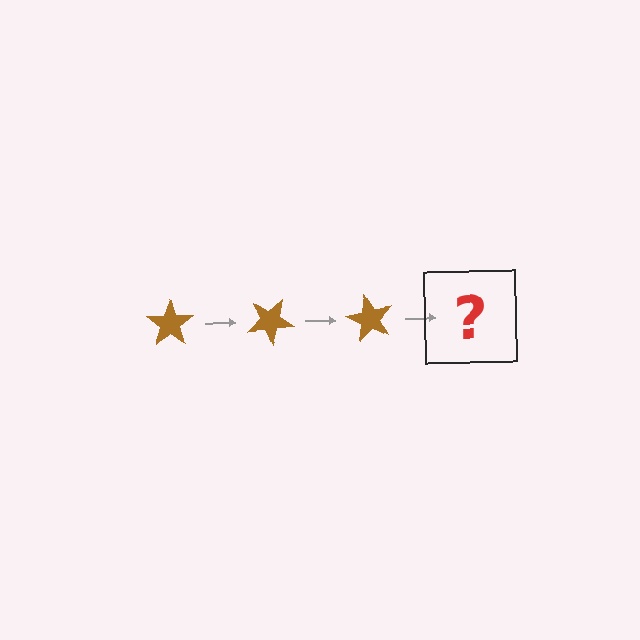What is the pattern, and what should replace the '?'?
The pattern is that the star rotates 30 degrees each step. The '?' should be a brown star rotated 90 degrees.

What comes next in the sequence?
The next element should be a brown star rotated 90 degrees.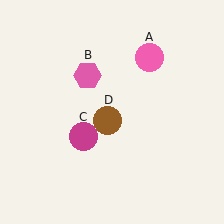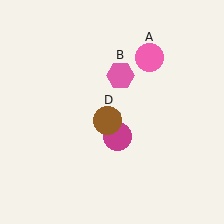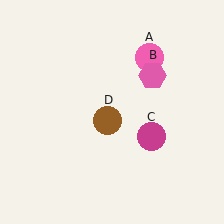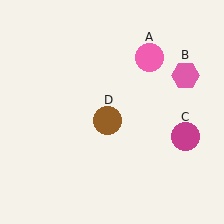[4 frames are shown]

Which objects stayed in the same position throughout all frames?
Pink circle (object A) and brown circle (object D) remained stationary.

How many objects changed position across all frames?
2 objects changed position: pink hexagon (object B), magenta circle (object C).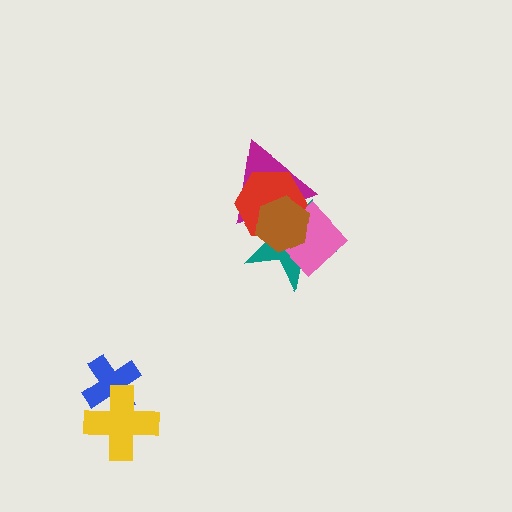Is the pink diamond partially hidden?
Yes, it is partially covered by another shape.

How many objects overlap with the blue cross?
1 object overlaps with the blue cross.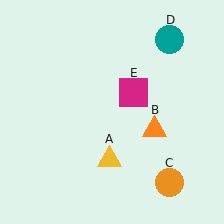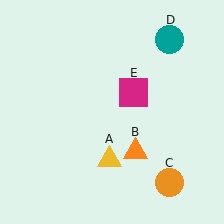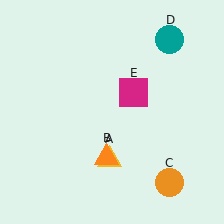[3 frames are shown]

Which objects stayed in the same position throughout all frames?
Yellow triangle (object A) and orange circle (object C) and teal circle (object D) and magenta square (object E) remained stationary.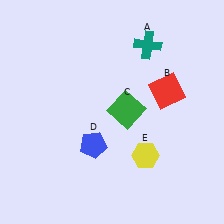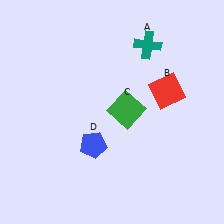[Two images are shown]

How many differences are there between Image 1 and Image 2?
There is 1 difference between the two images.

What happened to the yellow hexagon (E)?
The yellow hexagon (E) was removed in Image 2. It was in the bottom-right area of Image 1.